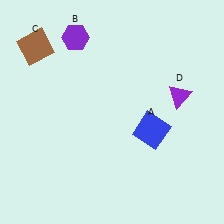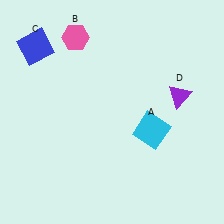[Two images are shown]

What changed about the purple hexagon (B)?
In Image 1, B is purple. In Image 2, it changed to pink.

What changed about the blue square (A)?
In Image 1, A is blue. In Image 2, it changed to cyan.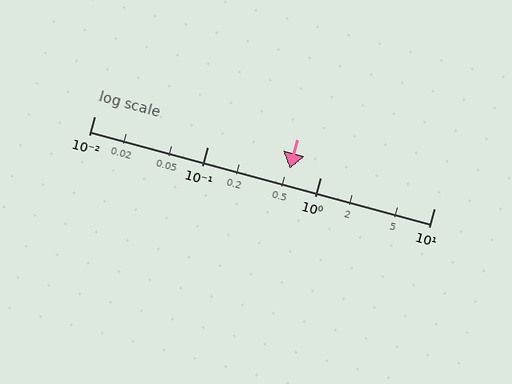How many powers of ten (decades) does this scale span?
The scale spans 3 decades, from 0.01 to 10.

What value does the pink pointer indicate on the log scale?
The pointer indicates approximately 0.53.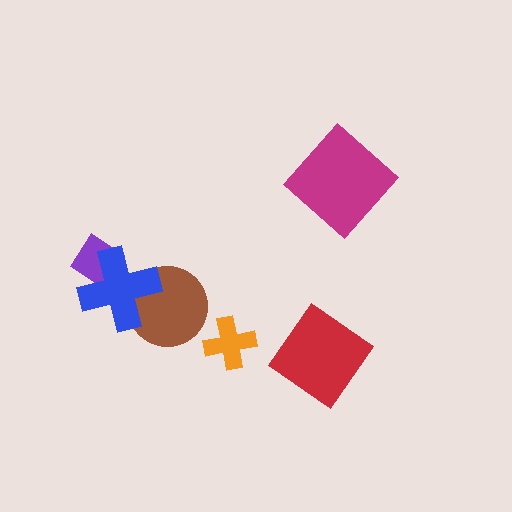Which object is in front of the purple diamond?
The blue cross is in front of the purple diamond.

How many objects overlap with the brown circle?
1 object overlaps with the brown circle.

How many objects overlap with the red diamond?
0 objects overlap with the red diamond.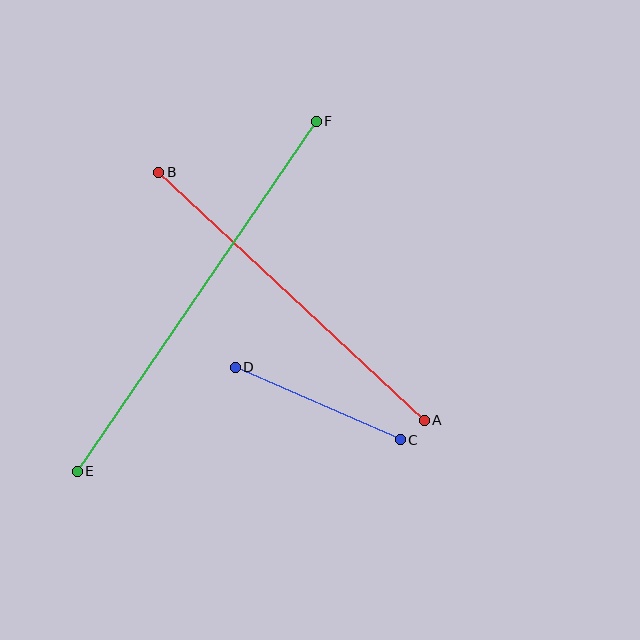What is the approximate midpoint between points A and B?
The midpoint is at approximately (291, 296) pixels.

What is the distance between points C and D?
The distance is approximately 180 pixels.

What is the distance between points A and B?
The distance is approximately 363 pixels.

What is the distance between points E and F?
The distance is approximately 424 pixels.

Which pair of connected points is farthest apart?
Points E and F are farthest apart.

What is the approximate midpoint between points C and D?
The midpoint is at approximately (318, 403) pixels.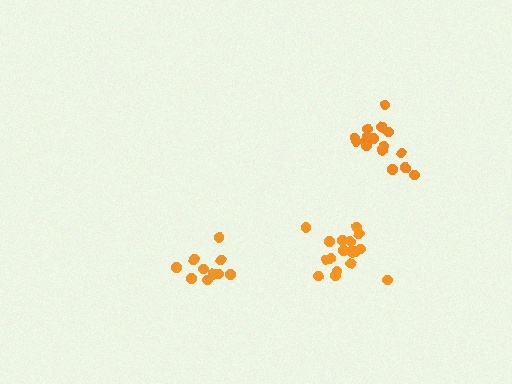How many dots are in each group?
Group 1: 16 dots, Group 2: 17 dots, Group 3: 11 dots (44 total).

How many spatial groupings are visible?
There are 3 spatial groupings.